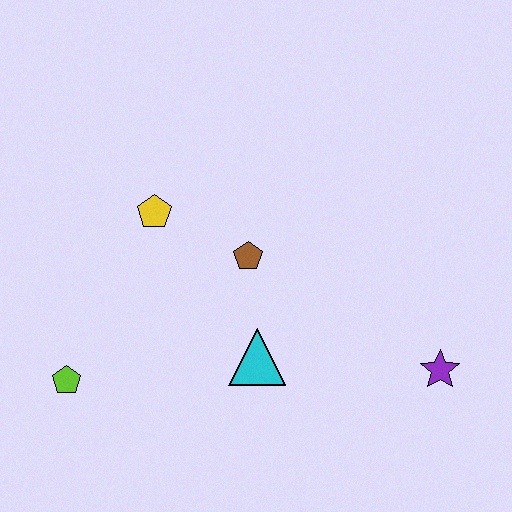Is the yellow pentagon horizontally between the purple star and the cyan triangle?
No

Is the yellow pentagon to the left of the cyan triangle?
Yes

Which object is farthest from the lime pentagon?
The purple star is farthest from the lime pentagon.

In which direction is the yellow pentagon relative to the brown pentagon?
The yellow pentagon is to the left of the brown pentagon.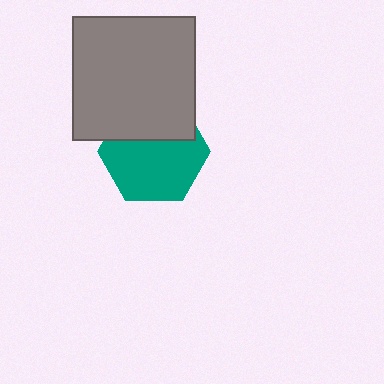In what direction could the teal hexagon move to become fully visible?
The teal hexagon could move down. That would shift it out from behind the gray square entirely.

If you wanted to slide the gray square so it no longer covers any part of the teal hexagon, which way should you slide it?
Slide it up — that is the most direct way to separate the two shapes.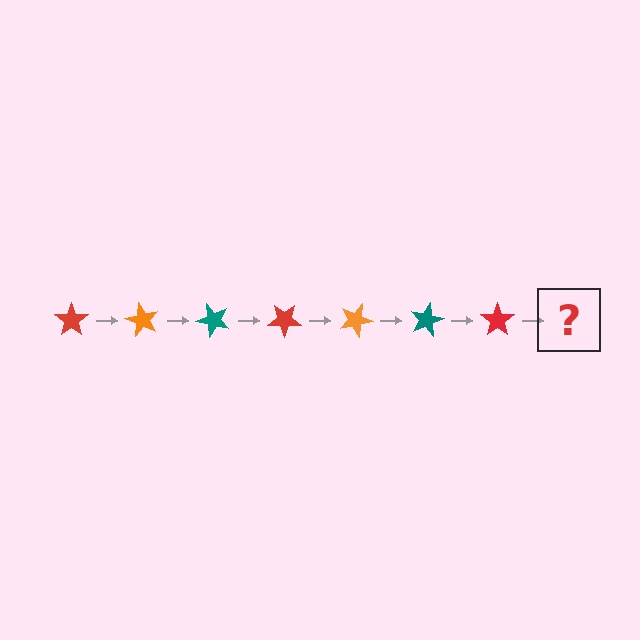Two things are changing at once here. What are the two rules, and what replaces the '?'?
The two rules are that it rotates 60 degrees each step and the color cycles through red, orange, and teal. The '?' should be an orange star, rotated 420 degrees from the start.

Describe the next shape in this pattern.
It should be an orange star, rotated 420 degrees from the start.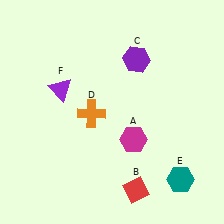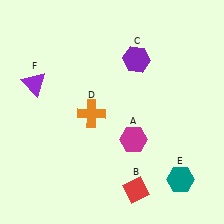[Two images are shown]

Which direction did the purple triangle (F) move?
The purple triangle (F) moved left.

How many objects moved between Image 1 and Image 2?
1 object moved between the two images.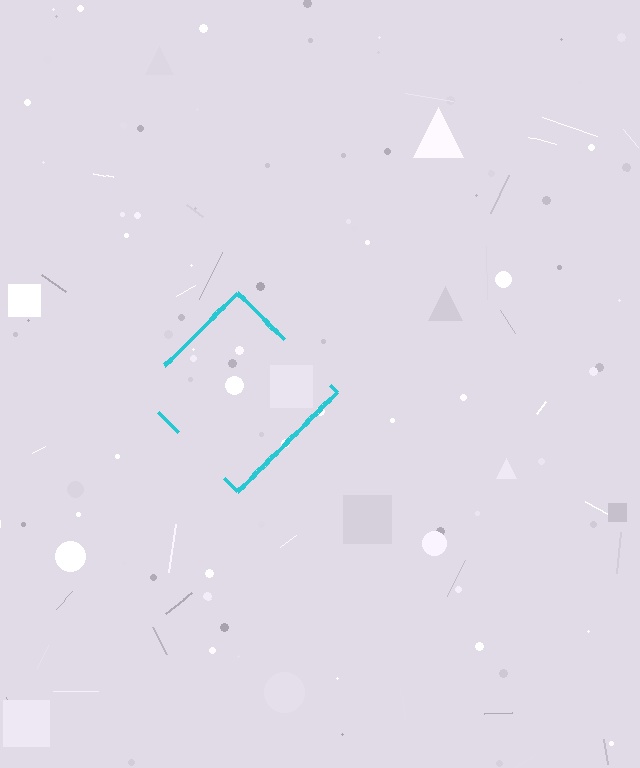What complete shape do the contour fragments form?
The contour fragments form a diamond.